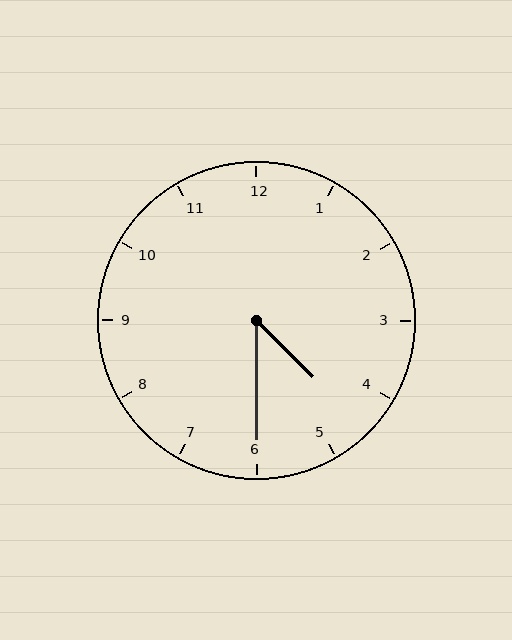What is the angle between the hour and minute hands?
Approximately 45 degrees.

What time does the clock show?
4:30.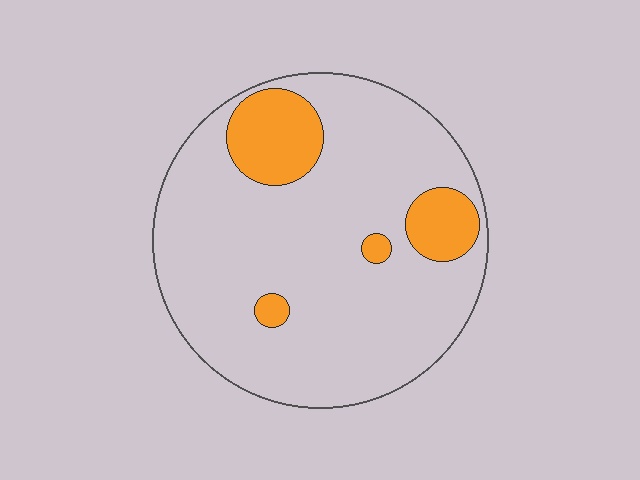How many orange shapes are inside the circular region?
4.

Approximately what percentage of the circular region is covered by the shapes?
Approximately 15%.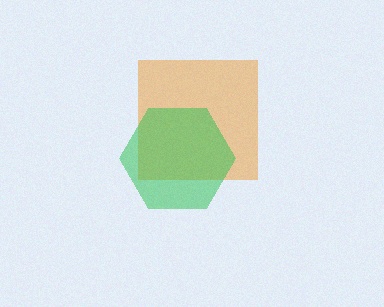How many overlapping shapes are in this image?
There are 2 overlapping shapes in the image.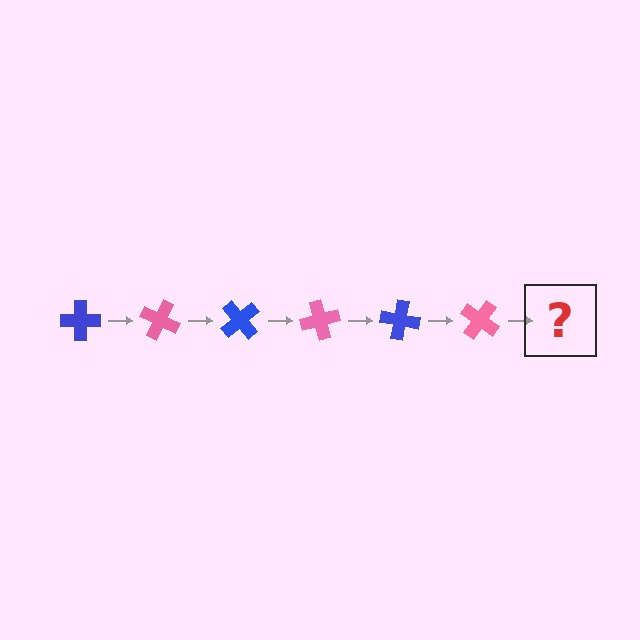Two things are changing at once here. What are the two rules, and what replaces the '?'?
The two rules are that it rotates 25 degrees each step and the color cycles through blue and pink. The '?' should be a blue cross, rotated 150 degrees from the start.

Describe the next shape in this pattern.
It should be a blue cross, rotated 150 degrees from the start.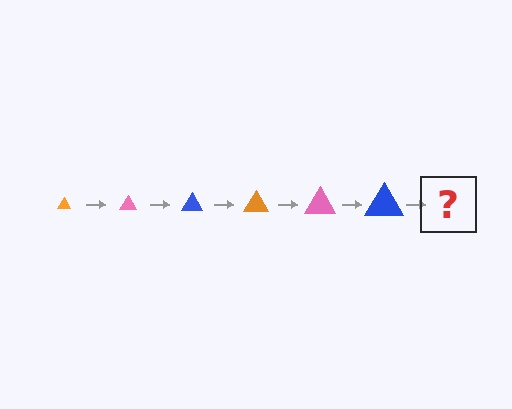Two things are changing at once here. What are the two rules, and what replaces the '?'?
The two rules are that the triangle grows larger each step and the color cycles through orange, pink, and blue. The '?' should be an orange triangle, larger than the previous one.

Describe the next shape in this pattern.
It should be an orange triangle, larger than the previous one.